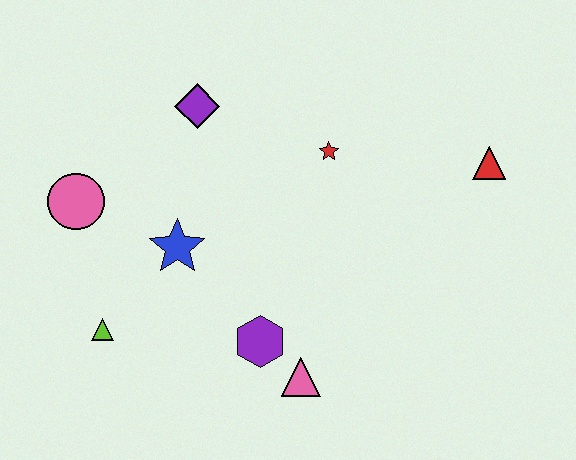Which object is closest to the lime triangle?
The blue star is closest to the lime triangle.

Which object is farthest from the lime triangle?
The red triangle is farthest from the lime triangle.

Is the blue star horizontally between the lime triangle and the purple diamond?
Yes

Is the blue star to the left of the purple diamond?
Yes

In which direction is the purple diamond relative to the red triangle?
The purple diamond is to the left of the red triangle.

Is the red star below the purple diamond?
Yes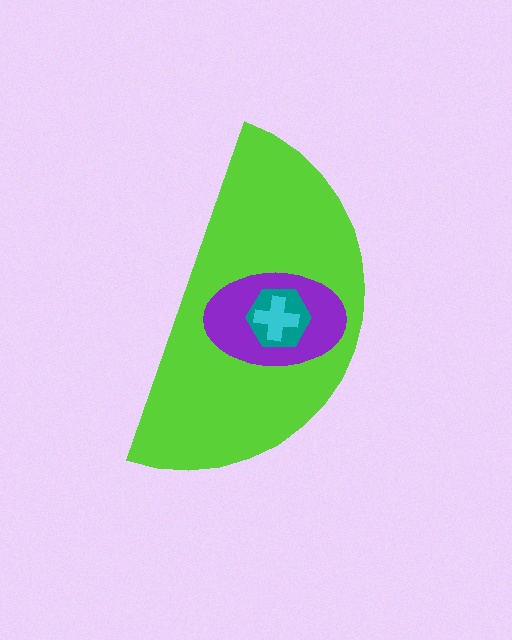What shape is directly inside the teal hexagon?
The cyan cross.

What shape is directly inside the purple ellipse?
The teal hexagon.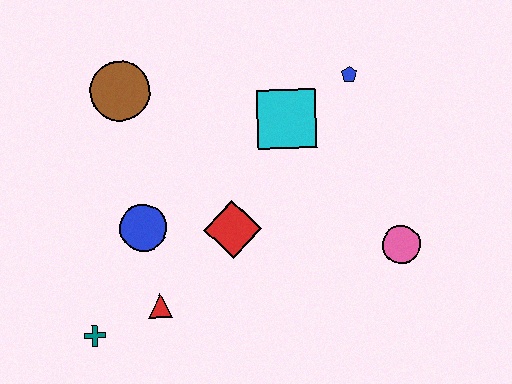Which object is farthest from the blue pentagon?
The teal cross is farthest from the blue pentagon.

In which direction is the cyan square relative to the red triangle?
The cyan square is above the red triangle.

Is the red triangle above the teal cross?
Yes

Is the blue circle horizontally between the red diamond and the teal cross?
Yes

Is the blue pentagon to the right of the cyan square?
Yes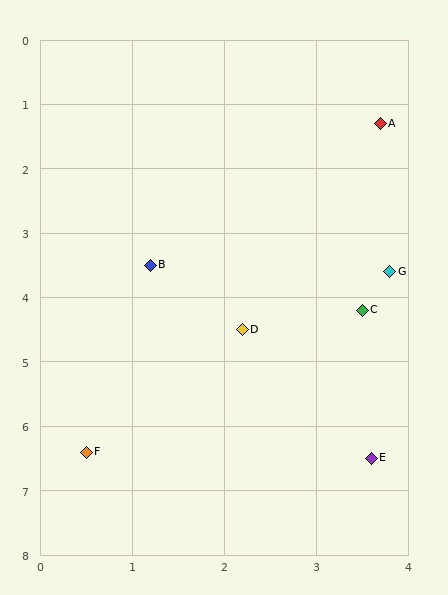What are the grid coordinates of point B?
Point B is at approximately (1.2, 3.5).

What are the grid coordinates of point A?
Point A is at approximately (3.7, 1.3).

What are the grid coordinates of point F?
Point F is at approximately (0.5, 6.4).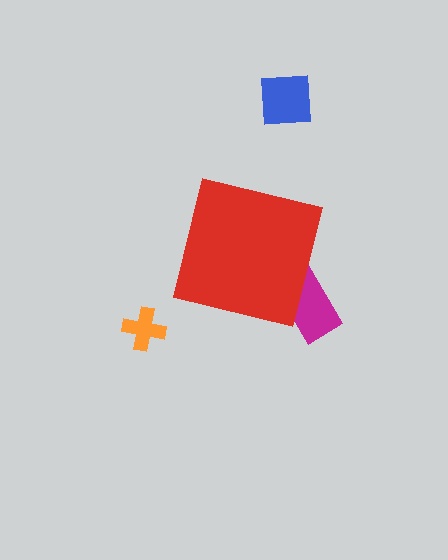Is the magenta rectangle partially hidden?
Yes, the magenta rectangle is partially hidden behind the red square.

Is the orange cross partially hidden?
No, the orange cross is fully visible.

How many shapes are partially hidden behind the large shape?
1 shape is partially hidden.